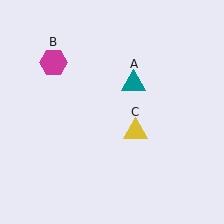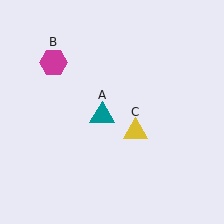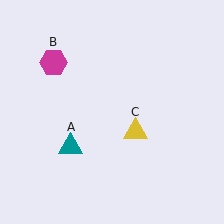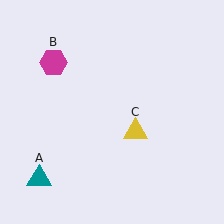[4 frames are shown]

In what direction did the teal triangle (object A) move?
The teal triangle (object A) moved down and to the left.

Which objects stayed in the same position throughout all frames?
Magenta hexagon (object B) and yellow triangle (object C) remained stationary.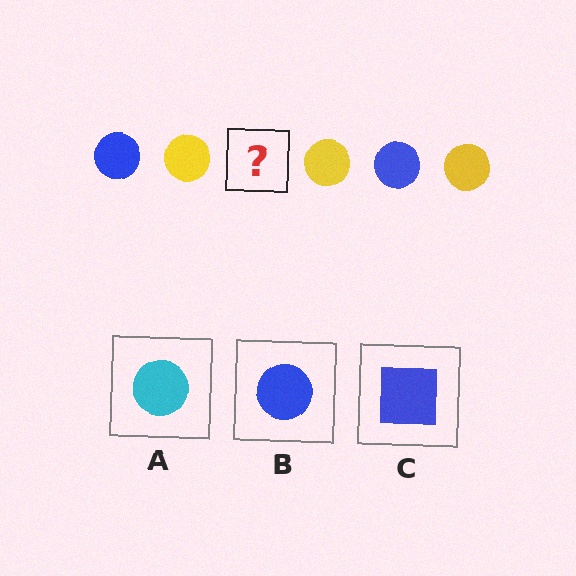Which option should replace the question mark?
Option B.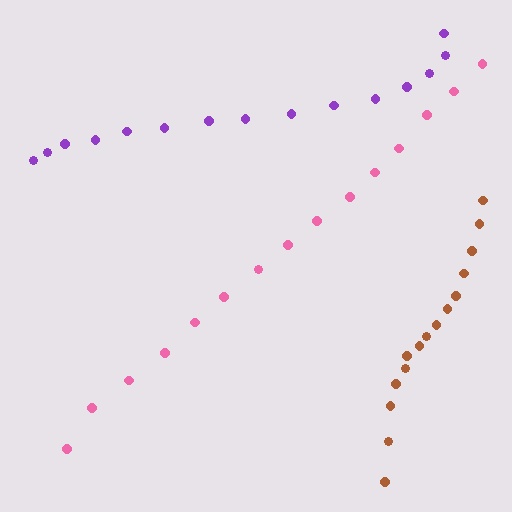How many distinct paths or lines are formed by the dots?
There are 3 distinct paths.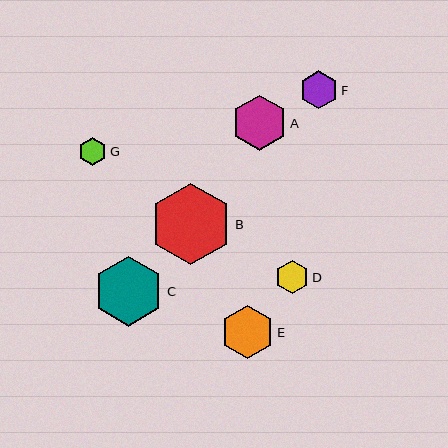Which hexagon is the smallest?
Hexagon G is the smallest with a size of approximately 28 pixels.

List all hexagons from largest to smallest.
From largest to smallest: B, C, A, E, F, D, G.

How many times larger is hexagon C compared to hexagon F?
Hexagon C is approximately 1.8 times the size of hexagon F.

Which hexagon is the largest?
Hexagon B is the largest with a size of approximately 81 pixels.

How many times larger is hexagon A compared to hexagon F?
Hexagon A is approximately 1.5 times the size of hexagon F.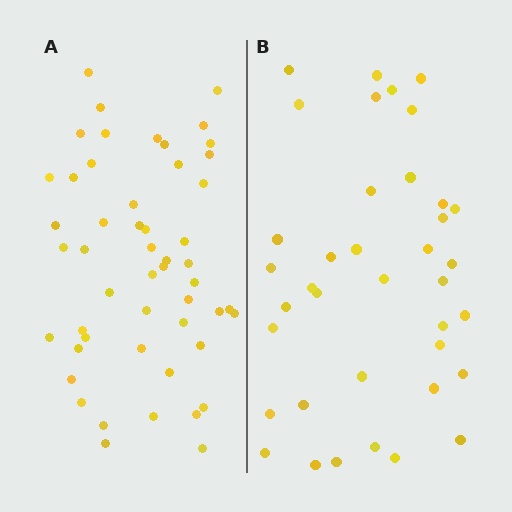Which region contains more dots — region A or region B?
Region A (the left region) has more dots.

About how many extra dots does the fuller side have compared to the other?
Region A has approximately 15 more dots than region B.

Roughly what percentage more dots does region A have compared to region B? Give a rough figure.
About 35% more.